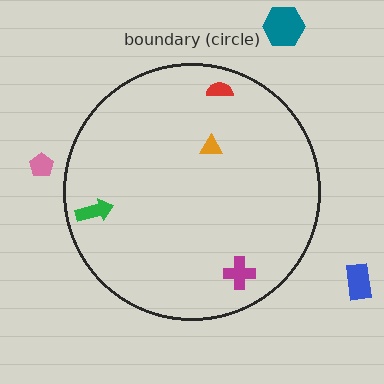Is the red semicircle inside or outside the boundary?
Inside.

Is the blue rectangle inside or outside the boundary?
Outside.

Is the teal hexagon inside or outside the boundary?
Outside.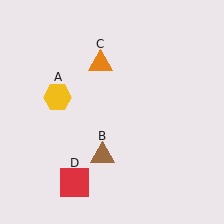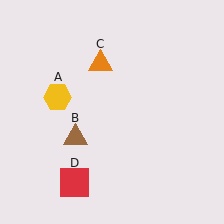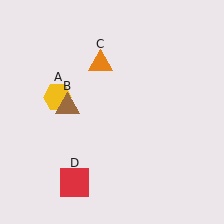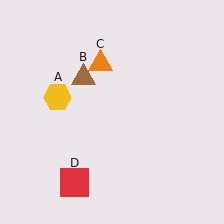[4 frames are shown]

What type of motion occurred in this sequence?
The brown triangle (object B) rotated clockwise around the center of the scene.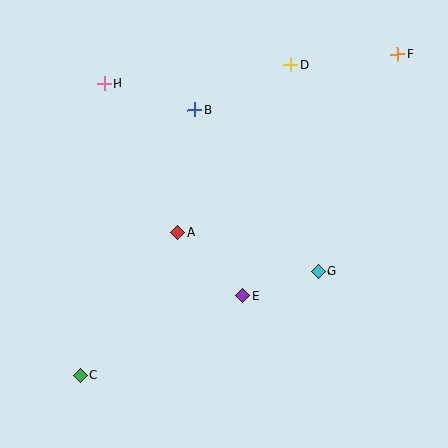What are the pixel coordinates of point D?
Point D is at (291, 65).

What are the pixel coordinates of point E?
Point E is at (243, 295).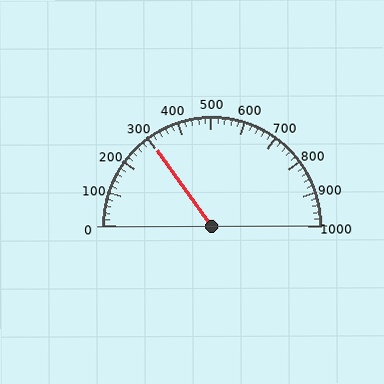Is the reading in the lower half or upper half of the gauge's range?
The reading is in the lower half of the range (0 to 1000).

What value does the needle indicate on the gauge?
The needle indicates approximately 300.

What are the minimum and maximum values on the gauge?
The gauge ranges from 0 to 1000.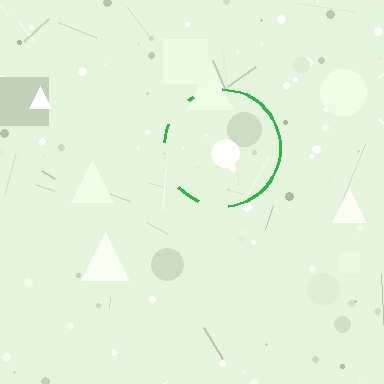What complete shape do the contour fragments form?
The contour fragments form a circle.